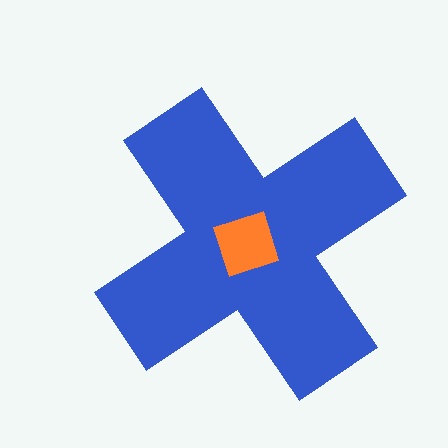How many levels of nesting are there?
2.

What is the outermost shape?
The blue cross.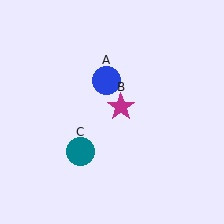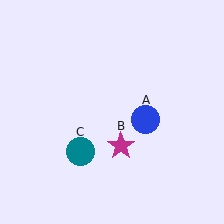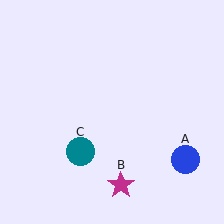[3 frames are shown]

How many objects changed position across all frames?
2 objects changed position: blue circle (object A), magenta star (object B).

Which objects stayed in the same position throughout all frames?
Teal circle (object C) remained stationary.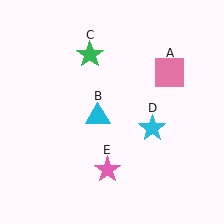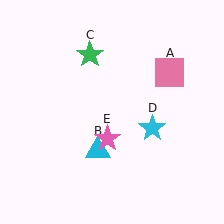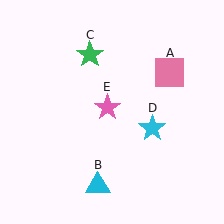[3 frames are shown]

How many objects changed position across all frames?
2 objects changed position: cyan triangle (object B), pink star (object E).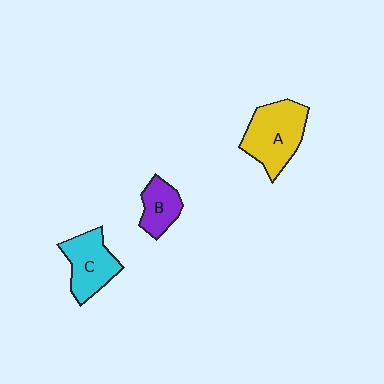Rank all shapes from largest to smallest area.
From largest to smallest: A (yellow), C (cyan), B (purple).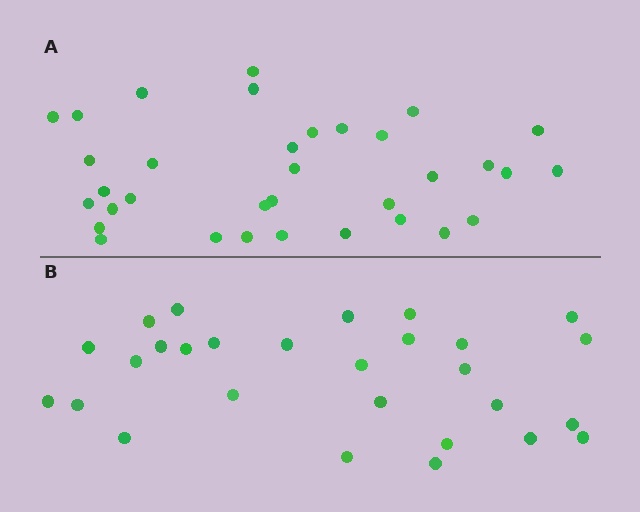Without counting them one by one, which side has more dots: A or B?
Region A (the top region) has more dots.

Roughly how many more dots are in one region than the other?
Region A has about 6 more dots than region B.